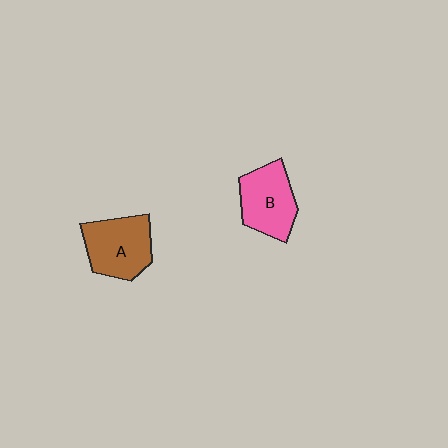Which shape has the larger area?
Shape A (brown).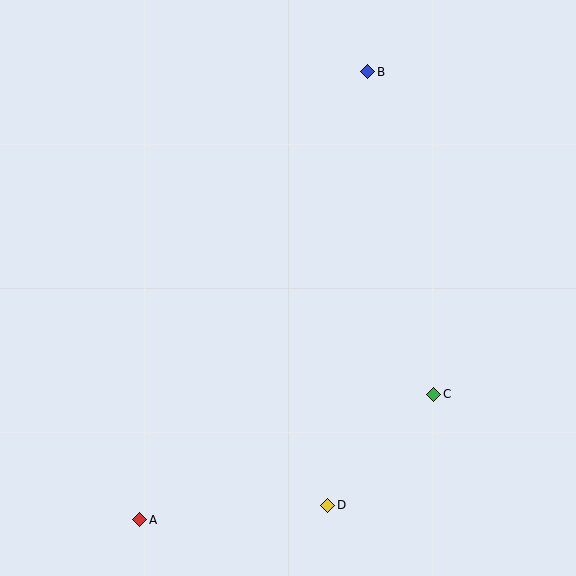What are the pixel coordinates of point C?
Point C is at (434, 394).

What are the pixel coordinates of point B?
Point B is at (368, 72).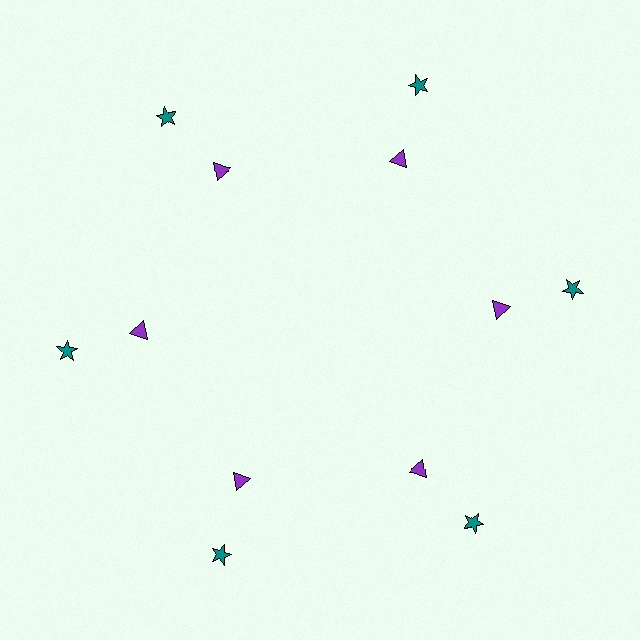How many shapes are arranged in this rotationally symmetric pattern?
There are 12 shapes, arranged in 6 groups of 2.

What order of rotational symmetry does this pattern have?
This pattern has 6-fold rotational symmetry.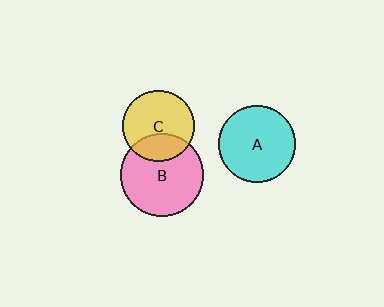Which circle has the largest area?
Circle B (pink).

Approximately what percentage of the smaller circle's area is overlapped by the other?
Approximately 30%.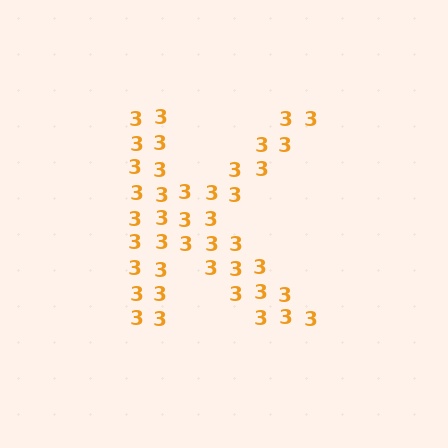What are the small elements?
The small elements are digit 3's.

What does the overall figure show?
The overall figure shows the letter K.